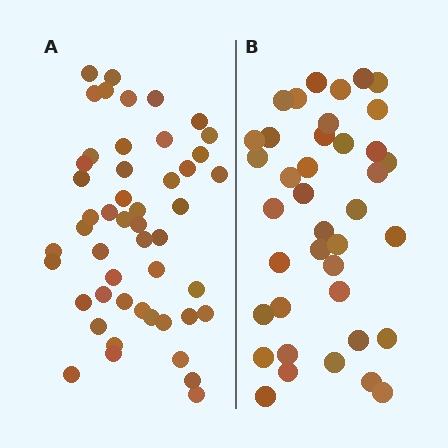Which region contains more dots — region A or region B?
Region A (the left region) has more dots.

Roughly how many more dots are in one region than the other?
Region A has roughly 10 or so more dots than region B.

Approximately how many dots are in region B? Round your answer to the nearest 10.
About 40 dots. (The exact count is 39, which rounds to 40.)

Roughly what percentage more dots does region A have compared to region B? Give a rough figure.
About 25% more.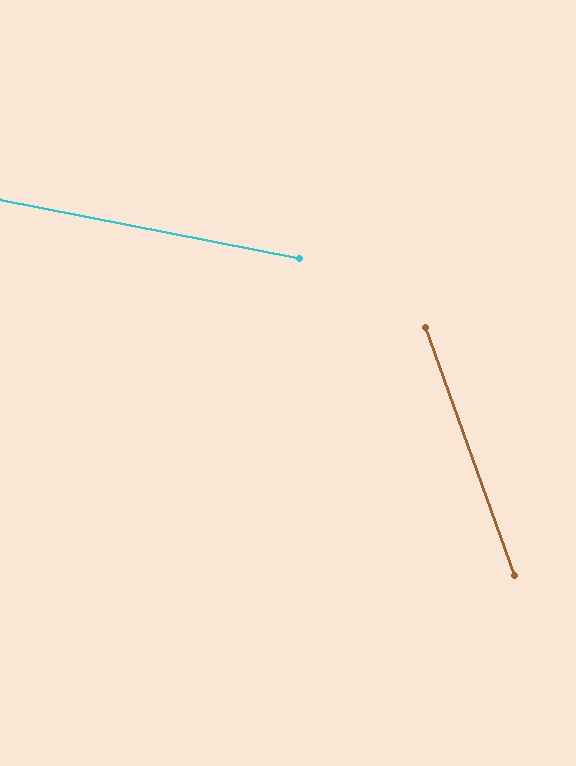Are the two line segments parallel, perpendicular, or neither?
Neither parallel nor perpendicular — they differ by about 59°.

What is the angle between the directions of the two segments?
Approximately 59 degrees.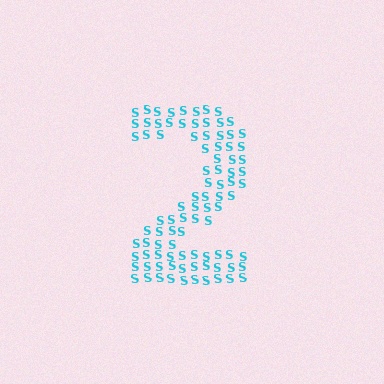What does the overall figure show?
The overall figure shows the digit 2.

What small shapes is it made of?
It is made of small letter S's.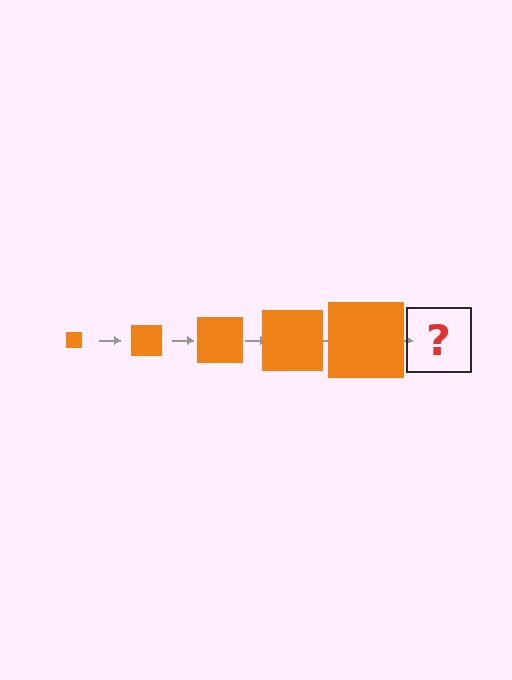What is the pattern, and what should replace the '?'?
The pattern is that the square gets progressively larger each step. The '?' should be an orange square, larger than the previous one.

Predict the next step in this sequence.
The next step is an orange square, larger than the previous one.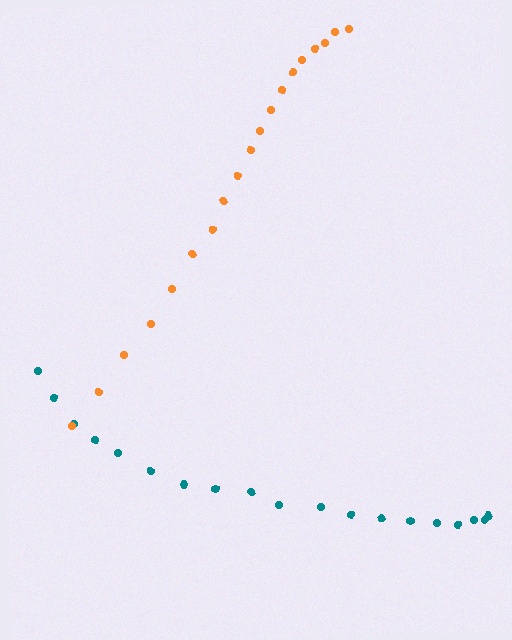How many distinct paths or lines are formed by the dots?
There are 2 distinct paths.